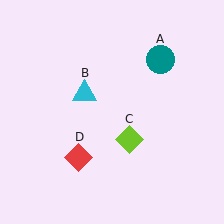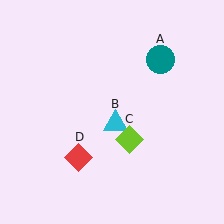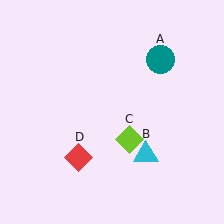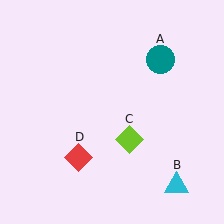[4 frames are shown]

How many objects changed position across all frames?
1 object changed position: cyan triangle (object B).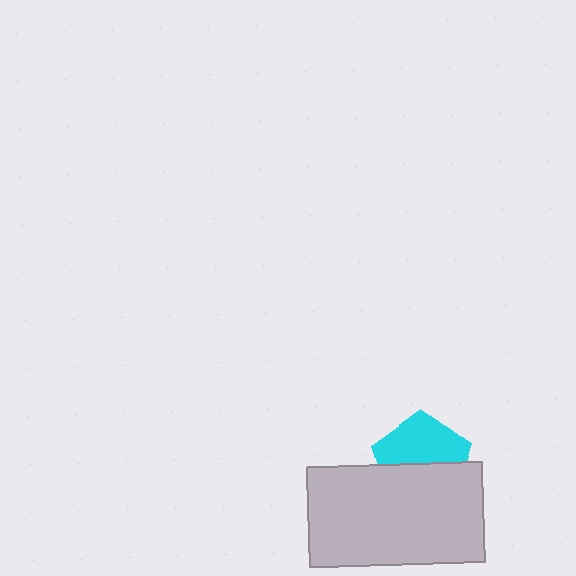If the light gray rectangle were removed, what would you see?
You would see the complete cyan pentagon.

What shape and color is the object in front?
The object in front is a light gray rectangle.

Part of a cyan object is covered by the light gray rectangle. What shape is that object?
It is a pentagon.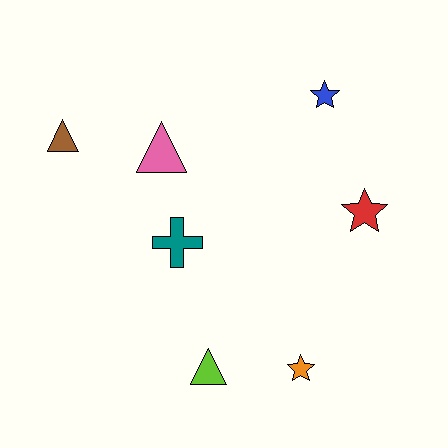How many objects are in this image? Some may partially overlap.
There are 7 objects.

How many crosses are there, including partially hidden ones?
There is 1 cross.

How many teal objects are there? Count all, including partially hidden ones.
There is 1 teal object.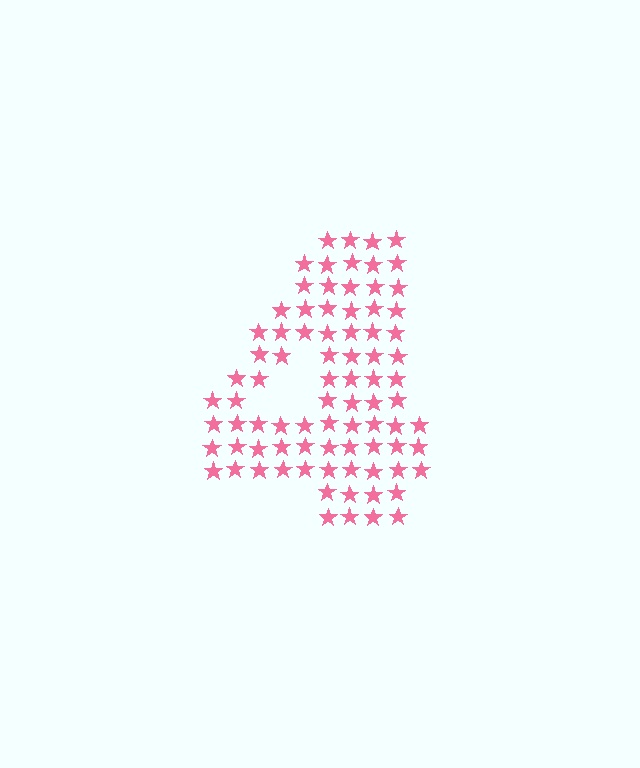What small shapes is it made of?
It is made of small stars.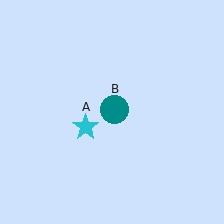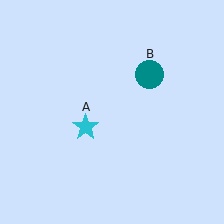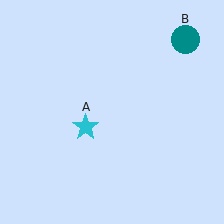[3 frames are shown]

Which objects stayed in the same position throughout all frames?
Cyan star (object A) remained stationary.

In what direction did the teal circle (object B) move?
The teal circle (object B) moved up and to the right.